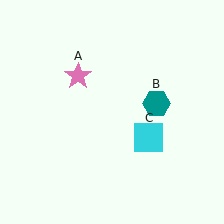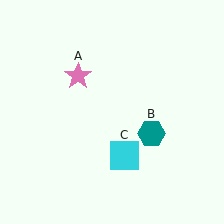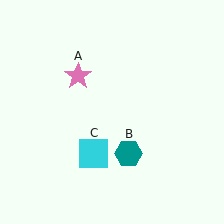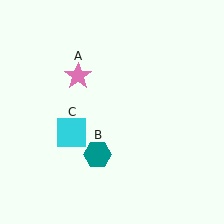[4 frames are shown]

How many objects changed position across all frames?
2 objects changed position: teal hexagon (object B), cyan square (object C).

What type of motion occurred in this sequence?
The teal hexagon (object B), cyan square (object C) rotated clockwise around the center of the scene.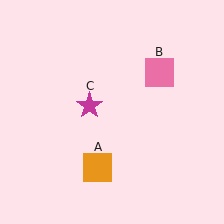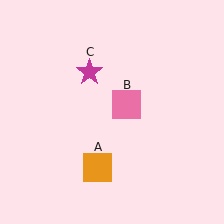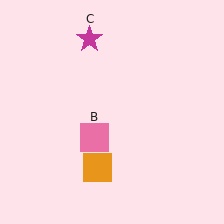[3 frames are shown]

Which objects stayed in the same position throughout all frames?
Orange square (object A) remained stationary.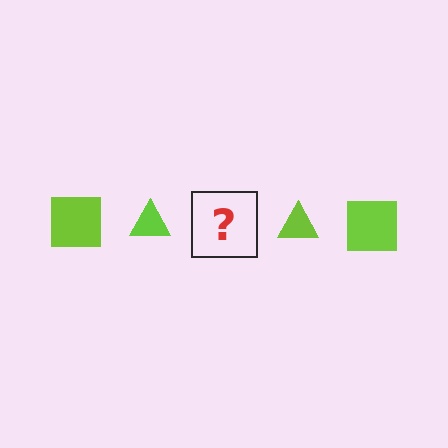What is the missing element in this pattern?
The missing element is a lime square.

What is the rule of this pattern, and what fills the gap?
The rule is that the pattern cycles through square, triangle shapes in lime. The gap should be filled with a lime square.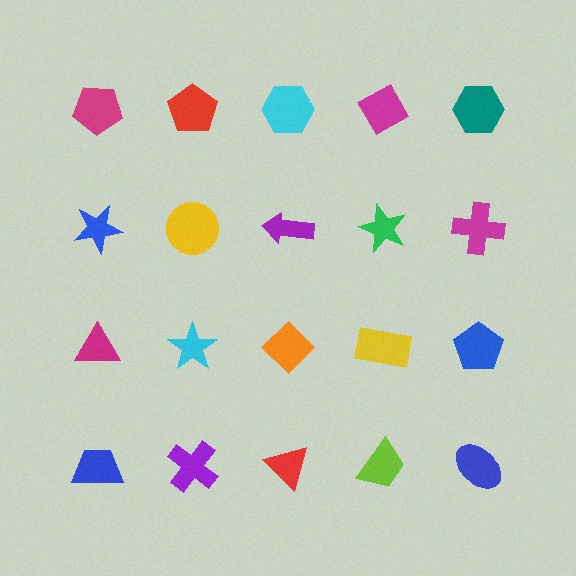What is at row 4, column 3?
A red triangle.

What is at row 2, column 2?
A yellow circle.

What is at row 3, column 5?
A blue pentagon.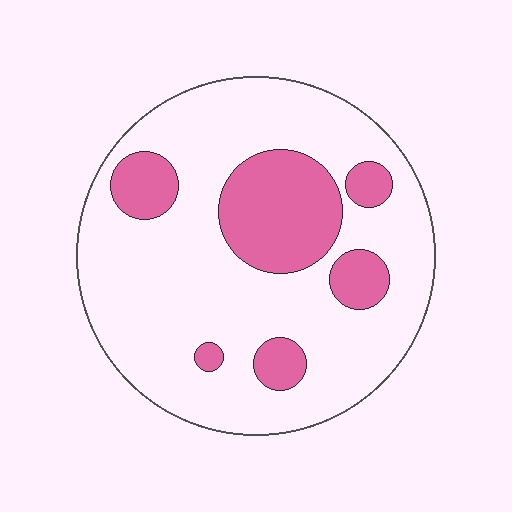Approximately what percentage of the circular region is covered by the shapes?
Approximately 25%.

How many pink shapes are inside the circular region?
6.